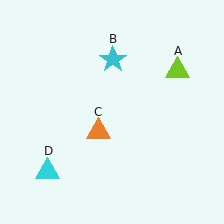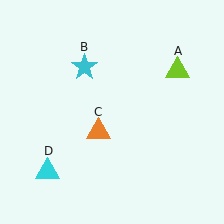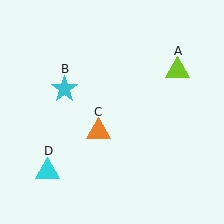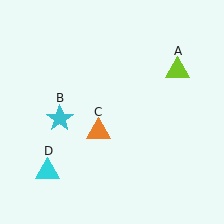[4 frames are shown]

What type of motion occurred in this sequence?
The cyan star (object B) rotated counterclockwise around the center of the scene.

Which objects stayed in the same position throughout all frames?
Lime triangle (object A) and orange triangle (object C) and cyan triangle (object D) remained stationary.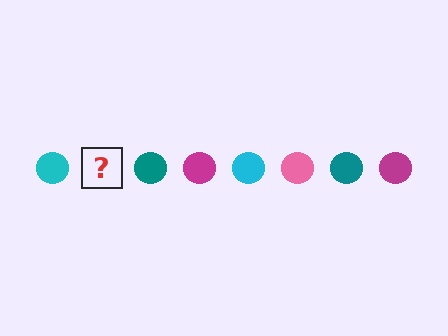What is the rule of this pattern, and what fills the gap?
The rule is that the pattern cycles through cyan, pink, teal, magenta circles. The gap should be filled with a pink circle.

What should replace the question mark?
The question mark should be replaced with a pink circle.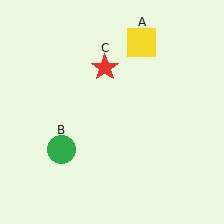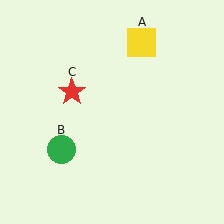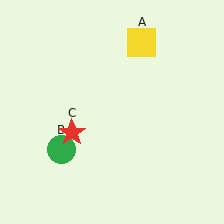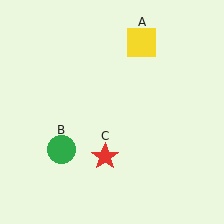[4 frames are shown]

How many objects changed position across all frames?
1 object changed position: red star (object C).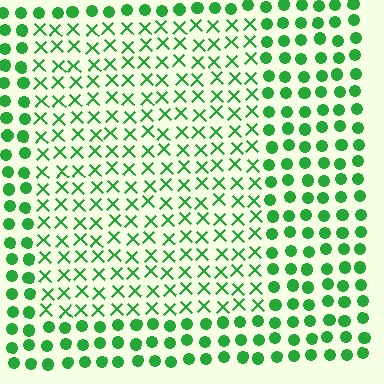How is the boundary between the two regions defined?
The boundary is defined by a change in element shape: X marks inside vs. circles outside. All elements share the same color and spacing.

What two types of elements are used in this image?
The image uses X marks inside the rectangle region and circles outside it.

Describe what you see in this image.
The image is filled with small green elements arranged in a uniform grid. A rectangle-shaped region contains X marks, while the surrounding area contains circles. The boundary is defined purely by the change in element shape.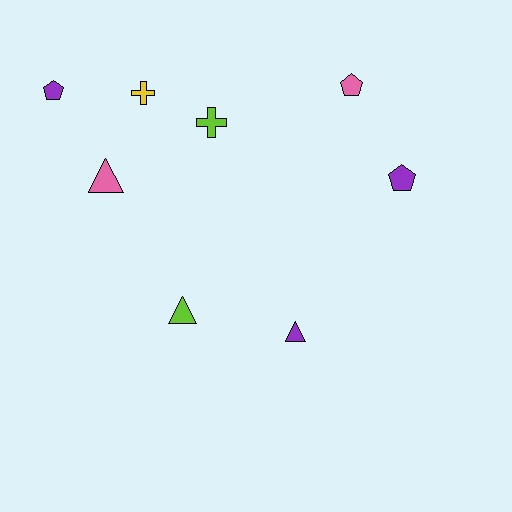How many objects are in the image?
There are 8 objects.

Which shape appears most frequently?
Pentagon, with 3 objects.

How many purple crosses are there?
There are no purple crosses.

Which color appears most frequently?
Purple, with 3 objects.